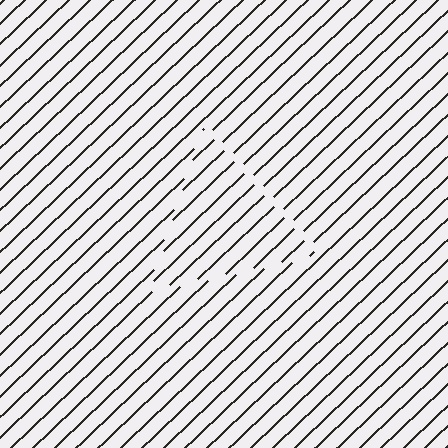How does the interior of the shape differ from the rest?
The interior of the shape contains the same grating, shifted by half a period — the contour is defined by the phase discontinuity where line-ends from the inner and outer gratings abut.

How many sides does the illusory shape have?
3 sides — the line-ends trace a triangle.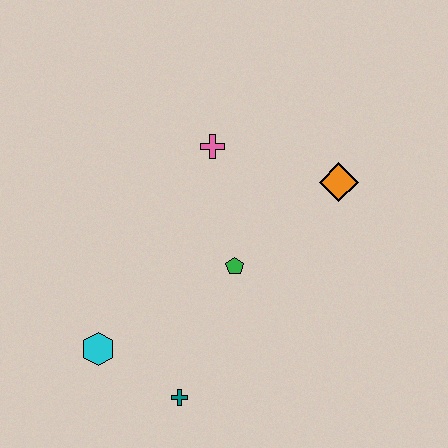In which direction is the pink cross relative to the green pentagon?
The pink cross is above the green pentagon.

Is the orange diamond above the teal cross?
Yes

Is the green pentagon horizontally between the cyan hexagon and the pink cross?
No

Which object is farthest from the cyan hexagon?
The orange diamond is farthest from the cyan hexagon.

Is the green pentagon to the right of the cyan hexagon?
Yes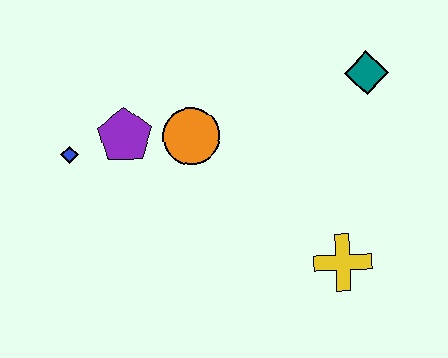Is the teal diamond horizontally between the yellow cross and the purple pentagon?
No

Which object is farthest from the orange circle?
The yellow cross is farthest from the orange circle.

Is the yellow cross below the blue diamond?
Yes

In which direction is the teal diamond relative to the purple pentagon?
The teal diamond is to the right of the purple pentagon.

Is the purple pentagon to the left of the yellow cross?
Yes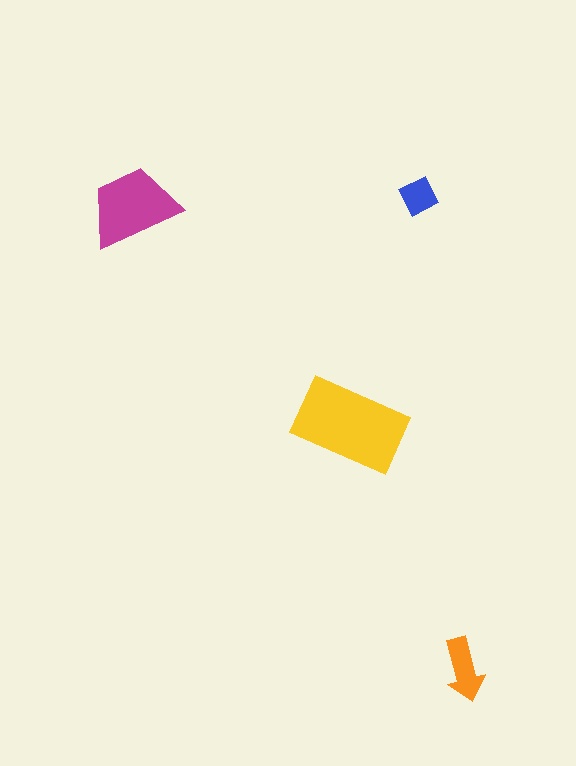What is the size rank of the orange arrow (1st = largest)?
3rd.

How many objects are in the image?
There are 4 objects in the image.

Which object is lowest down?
The orange arrow is bottommost.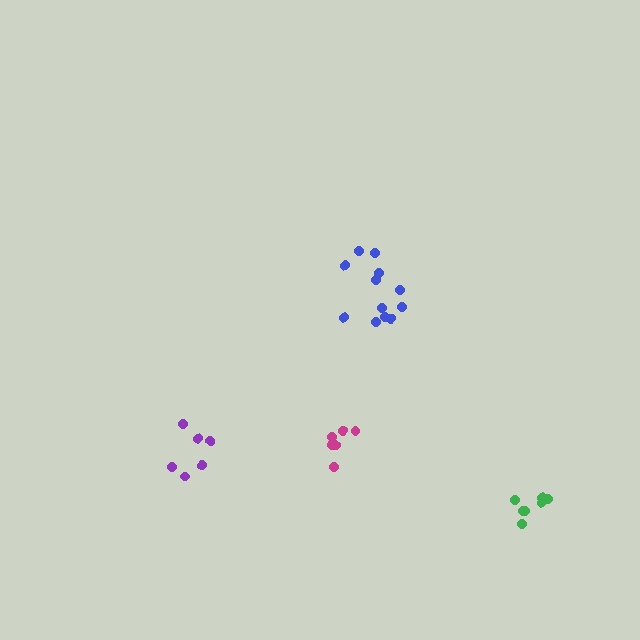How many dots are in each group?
Group 1: 7 dots, Group 2: 6 dots, Group 3: 6 dots, Group 4: 12 dots (31 total).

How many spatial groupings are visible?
There are 4 spatial groupings.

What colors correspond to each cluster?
The clusters are colored: green, purple, magenta, blue.